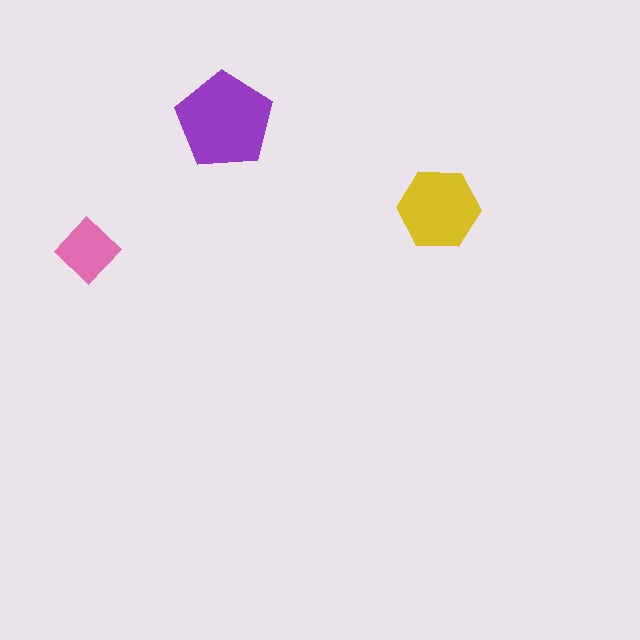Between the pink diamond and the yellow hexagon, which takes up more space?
The yellow hexagon.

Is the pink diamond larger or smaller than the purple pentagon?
Smaller.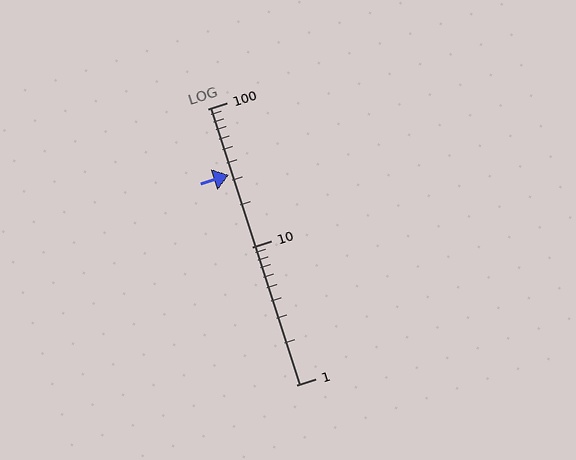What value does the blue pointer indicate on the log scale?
The pointer indicates approximately 33.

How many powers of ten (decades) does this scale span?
The scale spans 2 decades, from 1 to 100.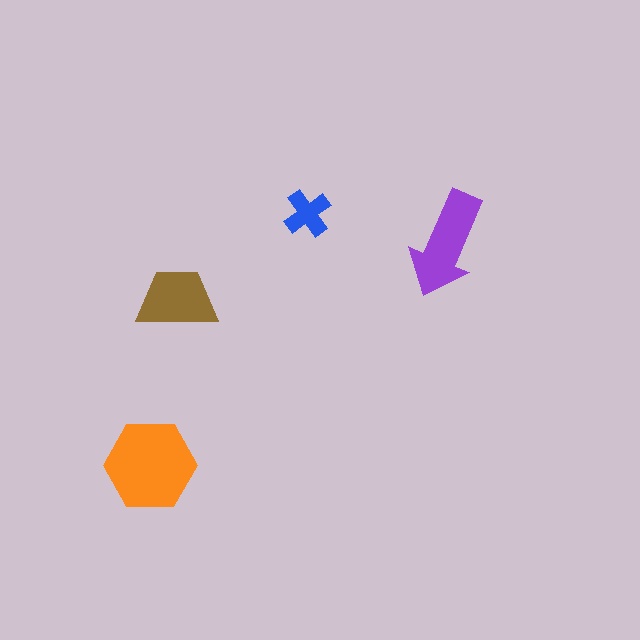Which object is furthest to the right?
The purple arrow is rightmost.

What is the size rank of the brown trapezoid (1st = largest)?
3rd.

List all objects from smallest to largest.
The blue cross, the brown trapezoid, the purple arrow, the orange hexagon.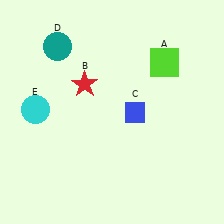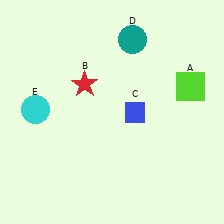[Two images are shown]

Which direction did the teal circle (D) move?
The teal circle (D) moved right.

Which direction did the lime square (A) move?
The lime square (A) moved right.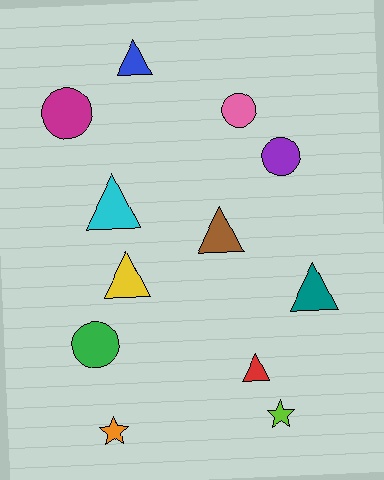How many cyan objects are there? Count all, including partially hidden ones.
There is 1 cyan object.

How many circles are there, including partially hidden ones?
There are 4 circles.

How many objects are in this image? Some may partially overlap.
There are 12 objects.